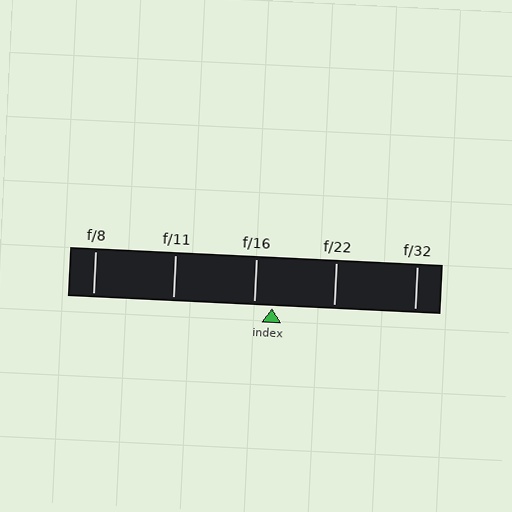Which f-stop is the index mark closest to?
The index mark is closest to f/16.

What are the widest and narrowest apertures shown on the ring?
The widest aperture shown is f/8 and the narrowest is f/32.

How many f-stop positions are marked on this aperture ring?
There are 5 f-stop positions marked.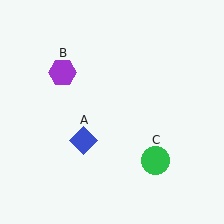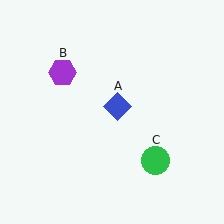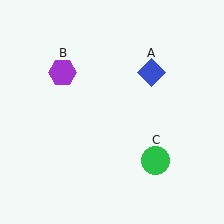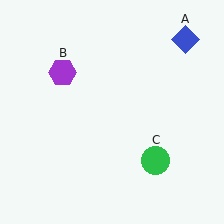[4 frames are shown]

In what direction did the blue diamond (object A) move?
The blue diamond (object A) moved up and to the right.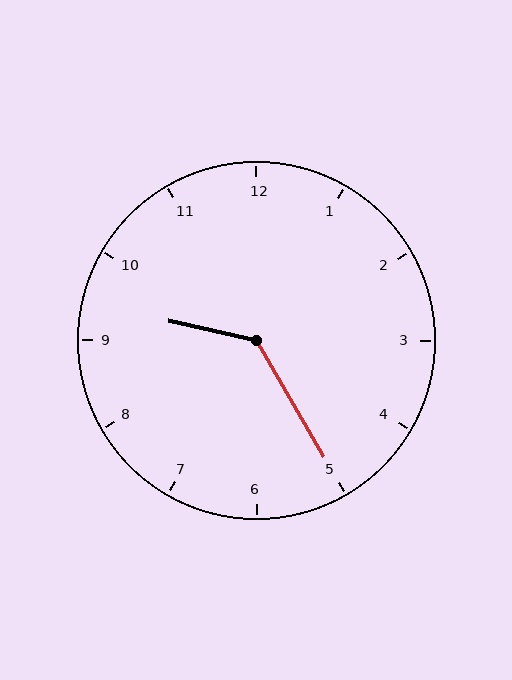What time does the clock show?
9:25.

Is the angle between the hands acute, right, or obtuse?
It is obtuse.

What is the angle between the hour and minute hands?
Approximately 132 degrees.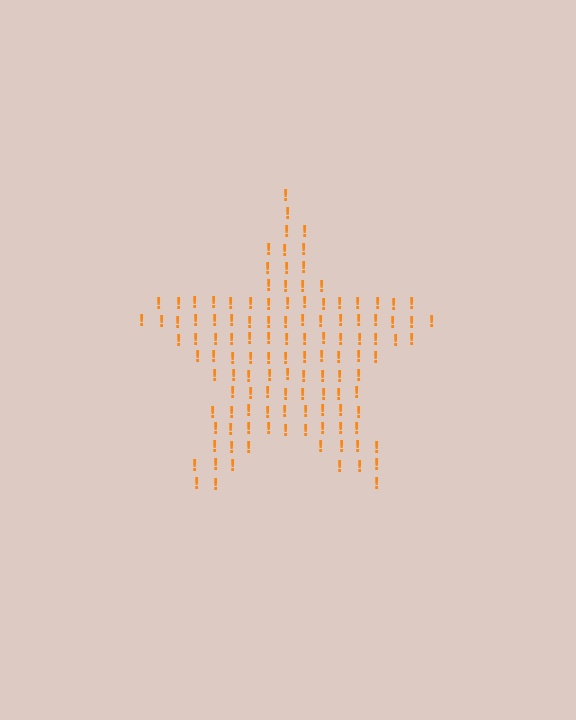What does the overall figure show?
The overall figure shows a star.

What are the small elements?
The small elements are exclamation marks.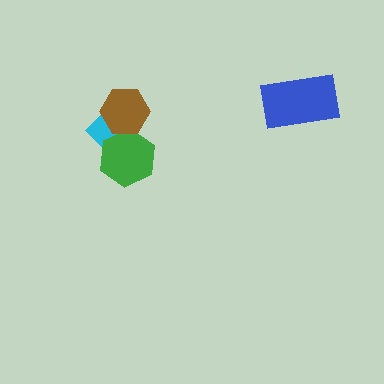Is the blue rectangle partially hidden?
No, no other shape covers it.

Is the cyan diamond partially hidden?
Yes, it is partially covered by another shape.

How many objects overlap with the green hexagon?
2 objects overlap with the green hexagon.